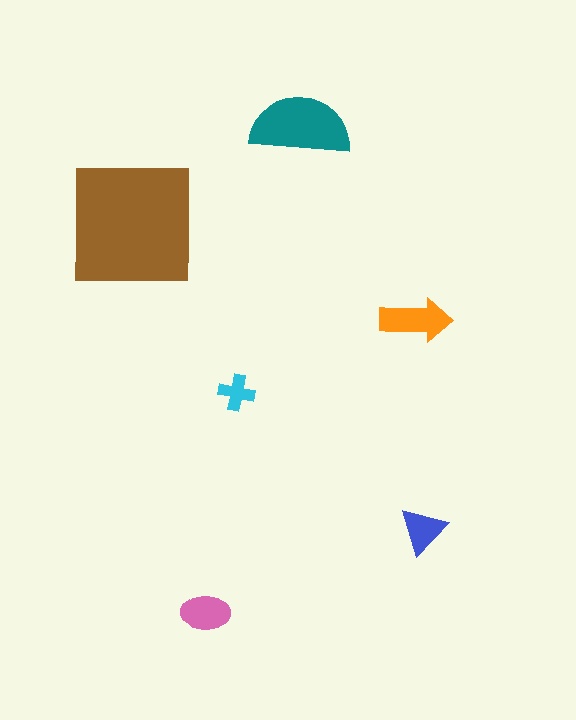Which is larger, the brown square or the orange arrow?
The brown square.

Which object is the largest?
The brown square.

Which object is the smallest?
The cyan cross.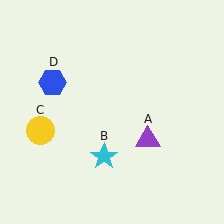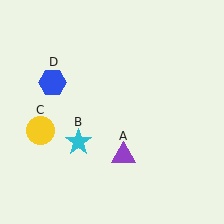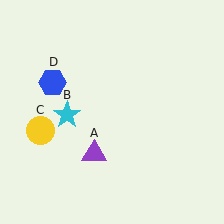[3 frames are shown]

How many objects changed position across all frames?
2 objects changed position: purple triangle (object A), cyan star (object B).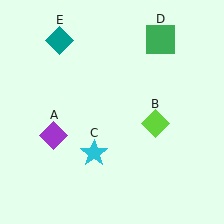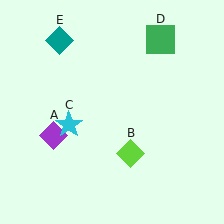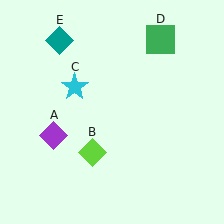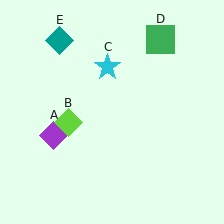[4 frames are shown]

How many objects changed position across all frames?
2 objects changed position: lime diamond (object B), cyan star (object C).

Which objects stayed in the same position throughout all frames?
Purple diamond (object A) and green square (object D) and teal diamond (object E) remained stationary.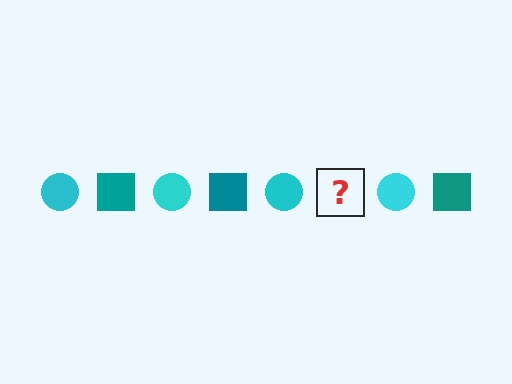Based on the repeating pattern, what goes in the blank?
The blank should be a teal square.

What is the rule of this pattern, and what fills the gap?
The rule is that the pattern alternates between cyan circle and teal square. The gap should be filled with a teal square.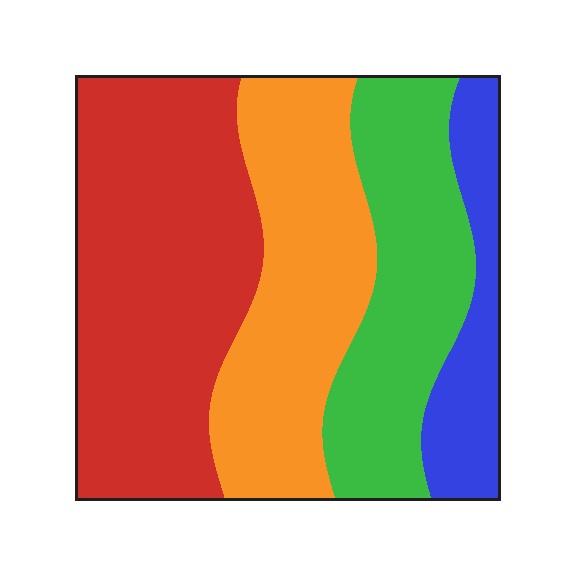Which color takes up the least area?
Blue, at roughly 10%.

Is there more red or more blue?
Red.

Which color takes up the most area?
Red, at roughly 40%.